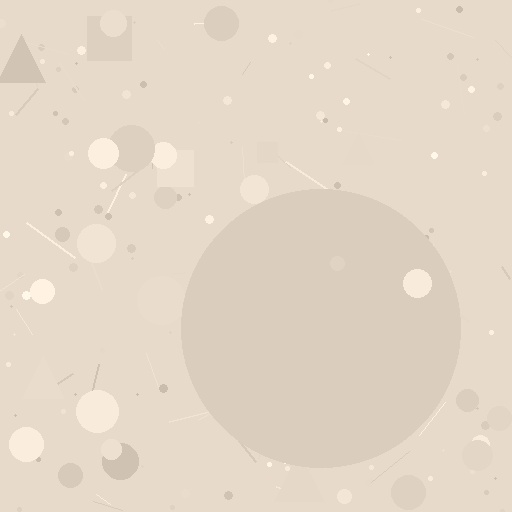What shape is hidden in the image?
A circle is hidden in the image.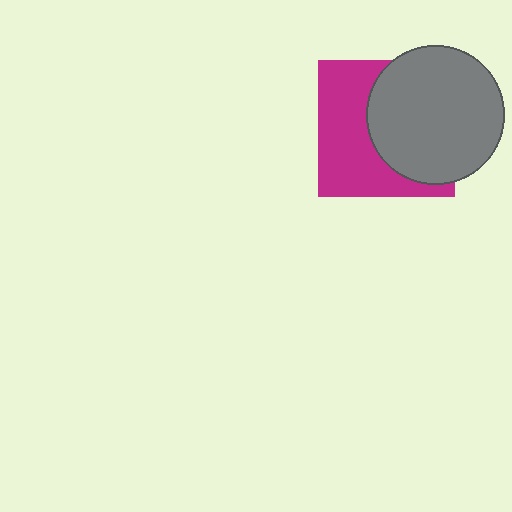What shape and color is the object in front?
The object in front is a gray circle.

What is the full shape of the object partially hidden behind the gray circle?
The partially hidden object is a magenta square.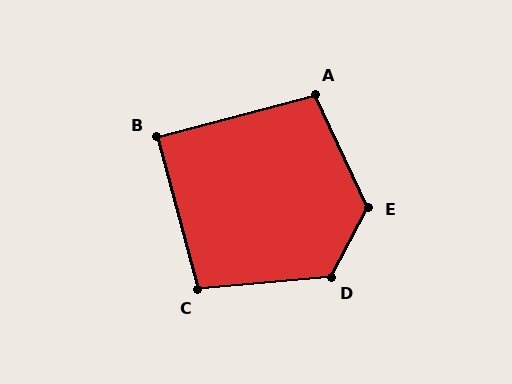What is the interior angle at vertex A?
Approximately 101 degrees (obtuse).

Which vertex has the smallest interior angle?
B, at approximately 90 degrees.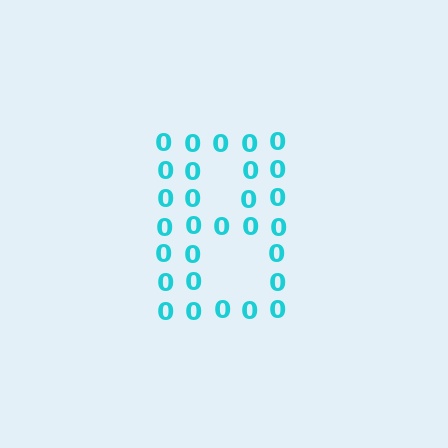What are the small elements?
The small elements are digit 0's.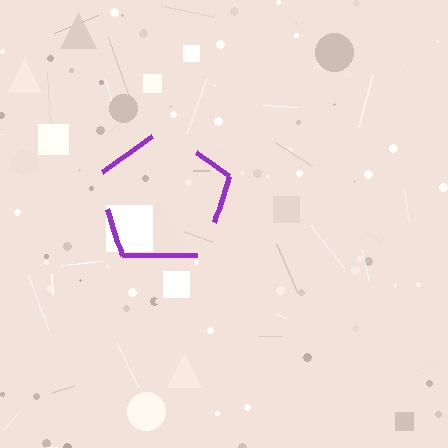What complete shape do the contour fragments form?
The contour fragments form a pentagon.